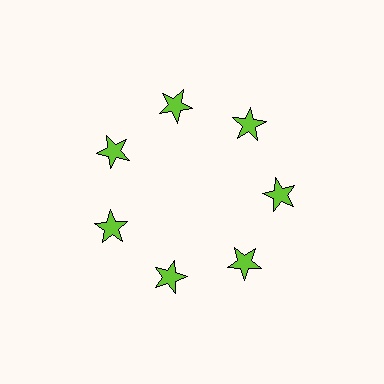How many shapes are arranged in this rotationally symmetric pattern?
There are 7 shapes, arranged in 7 groups of 1.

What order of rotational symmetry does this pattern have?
This pattern has 7-fold rotational symmetry.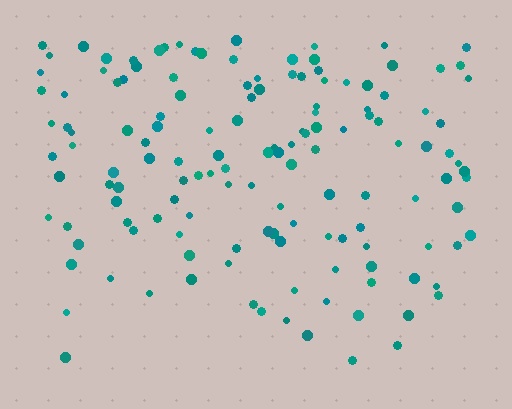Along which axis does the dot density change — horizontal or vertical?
Vertical.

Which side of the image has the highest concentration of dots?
The top.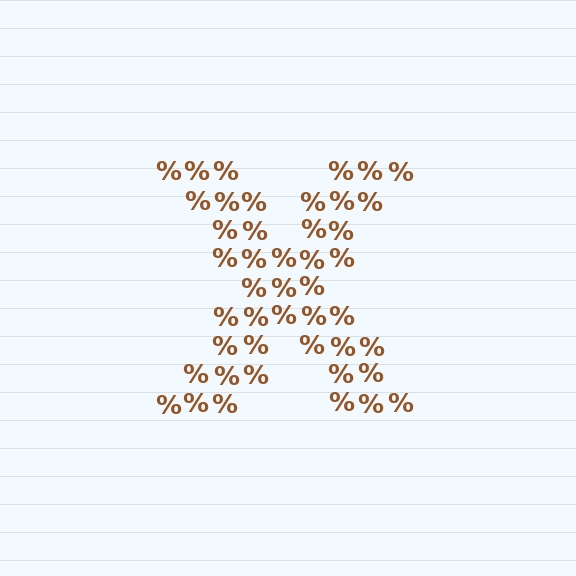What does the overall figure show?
The overall figure shows the letter X.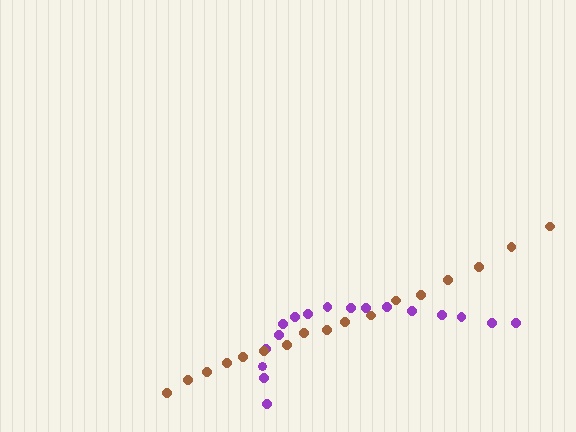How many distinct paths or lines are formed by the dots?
There are 2 distinct paths.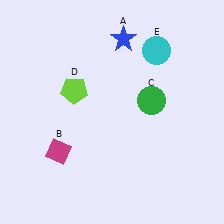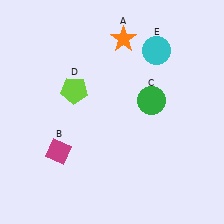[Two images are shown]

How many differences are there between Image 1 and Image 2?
There is 1 difference between the two images.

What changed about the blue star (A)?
In Image 1, A is blue. In Image 2, it changed to orange.